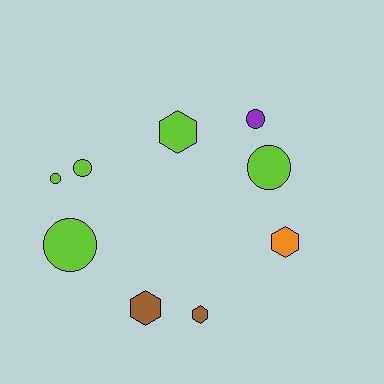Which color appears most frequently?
Lime, with 5 objects.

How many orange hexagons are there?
There is 1 orange hexagon.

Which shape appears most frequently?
Circle, with 5 objects.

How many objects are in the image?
There are 9 objects.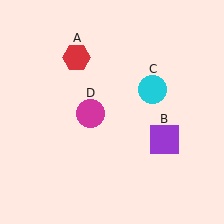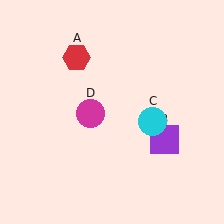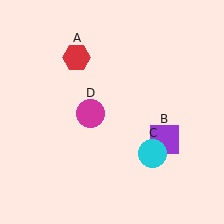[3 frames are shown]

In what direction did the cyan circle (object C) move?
The cyan circle (object C) moved down.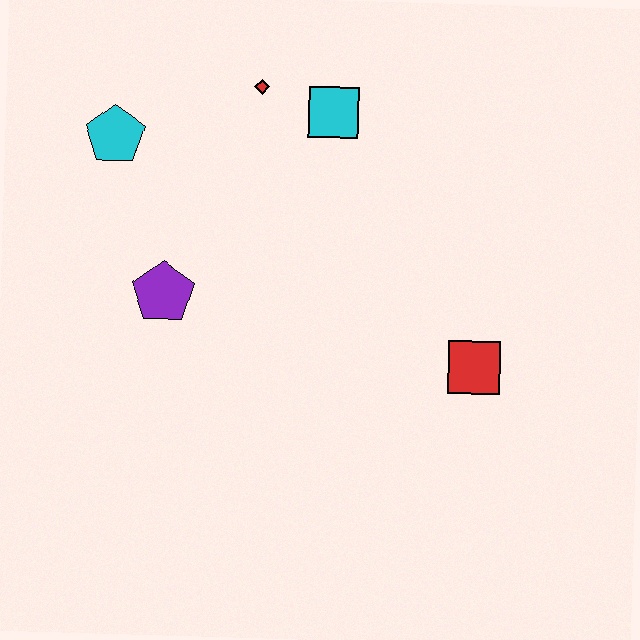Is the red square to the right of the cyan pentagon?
Yes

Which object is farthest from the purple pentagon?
The red square is farthest from the purple pentagon.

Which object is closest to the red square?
The cyan square is closest to the red square.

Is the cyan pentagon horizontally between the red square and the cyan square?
No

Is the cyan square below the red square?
No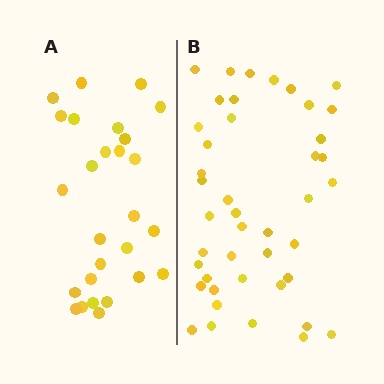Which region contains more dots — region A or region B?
Region B (the right region) has more dots.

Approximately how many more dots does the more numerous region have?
Region B has approximately 15 more dots than region A.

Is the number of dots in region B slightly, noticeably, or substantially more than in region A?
Region B has substantially more. The ratio is roughly 1.6 to 1.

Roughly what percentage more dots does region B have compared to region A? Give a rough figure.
About 60% more.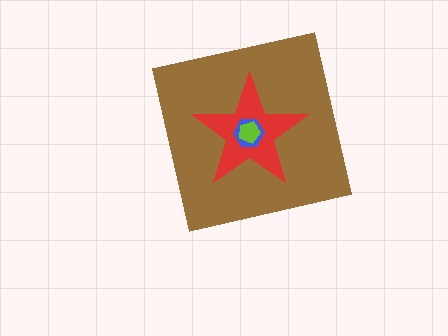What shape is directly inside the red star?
The blue hexagon.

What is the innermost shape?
The lime pentagon.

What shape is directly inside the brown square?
The red star.